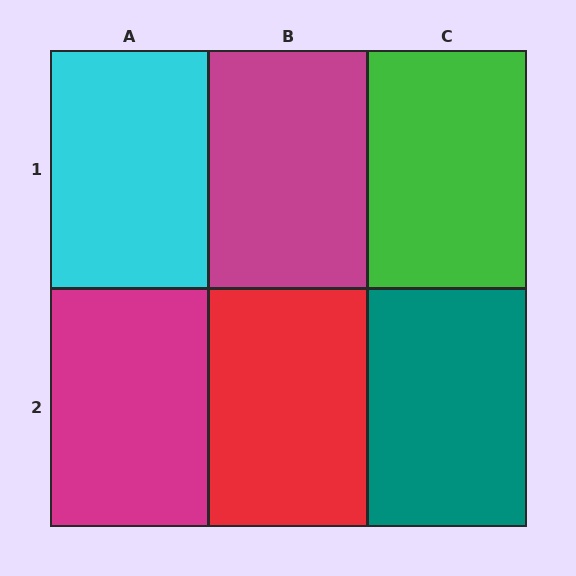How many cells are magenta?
2 cells are magenta.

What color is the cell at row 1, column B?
Magenta.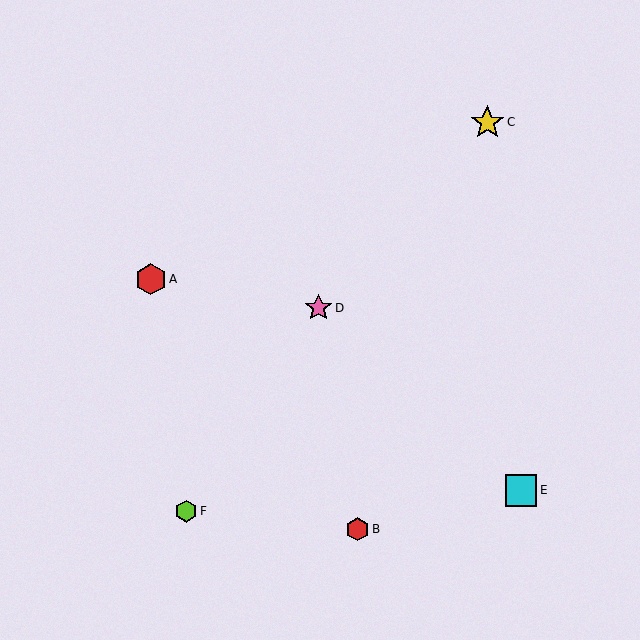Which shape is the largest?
The yellow star (labeled C) is the largest.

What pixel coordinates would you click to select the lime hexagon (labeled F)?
Click at (186, 511) to select the lime hexagon F.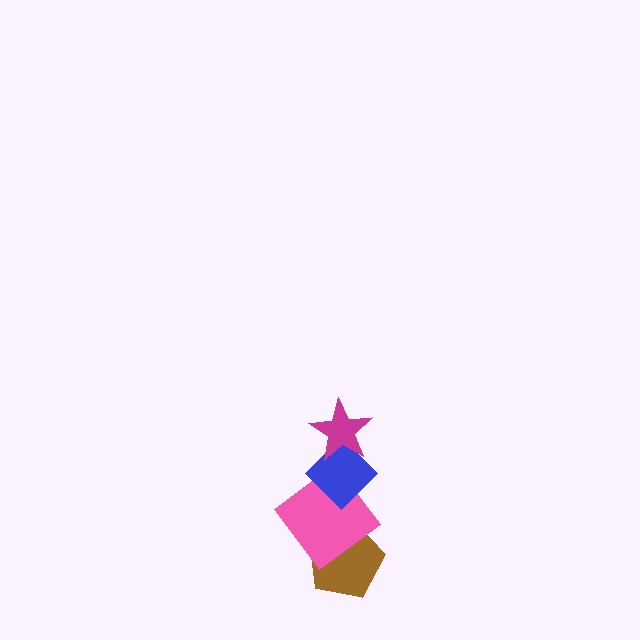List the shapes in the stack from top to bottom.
From top to bottom: the magenta star, the blue diamond, the pink diamond, the brown pentagon.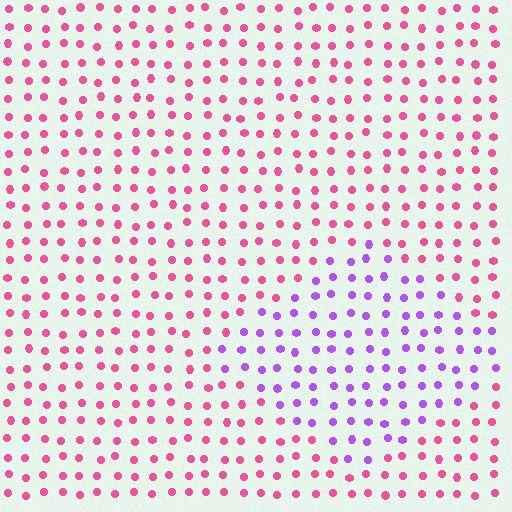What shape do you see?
I see a diamond.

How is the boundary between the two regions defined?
The boundary is defined purely by a slight shift in hue (about 54 degrees). Spacing, size, and orientation are identical on both sides.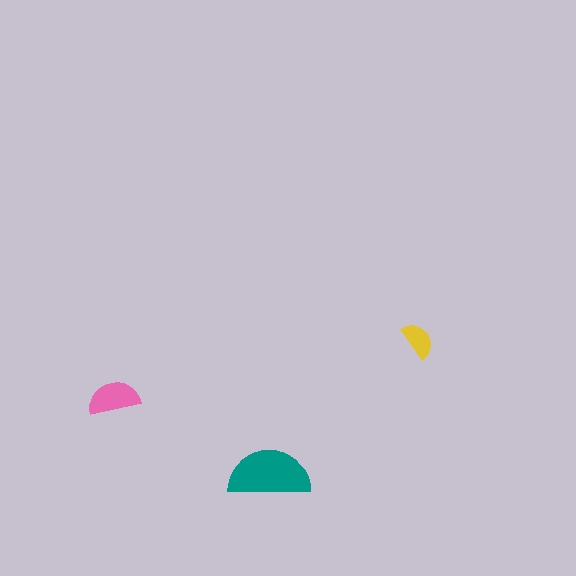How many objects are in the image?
There are 3 objects in the image.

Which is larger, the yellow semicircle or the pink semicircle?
The pink one.